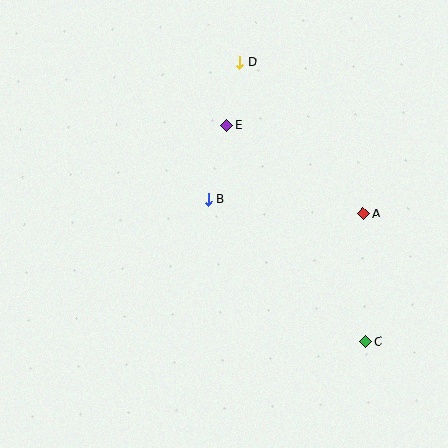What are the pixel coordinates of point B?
Point B is at (208, 199).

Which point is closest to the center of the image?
Point B at (208, 199) is closest to the center.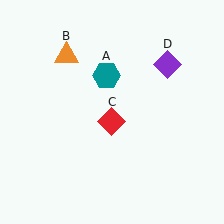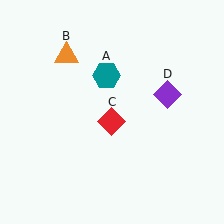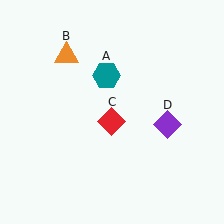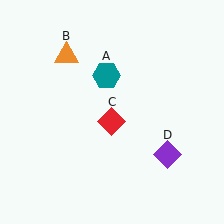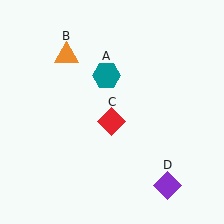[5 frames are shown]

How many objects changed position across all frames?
1 object changed position: purple diamond (object D).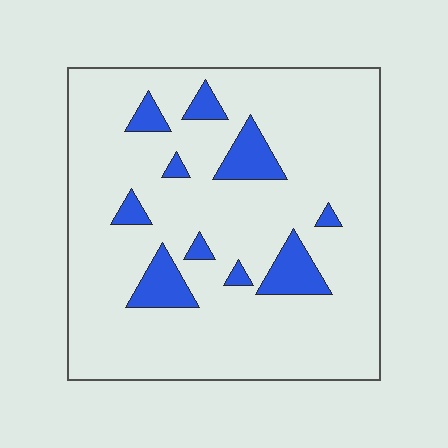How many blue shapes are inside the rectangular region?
10.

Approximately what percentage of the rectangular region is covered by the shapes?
Approximately 10%.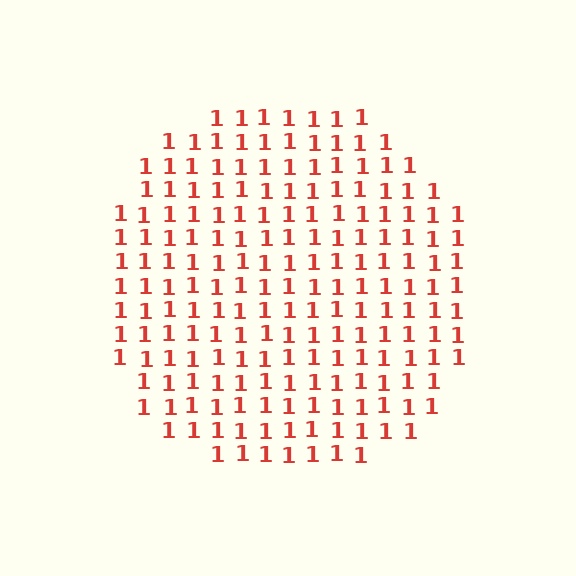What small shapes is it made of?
It is made of small digit 1's.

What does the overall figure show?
The overall figure shows a circle.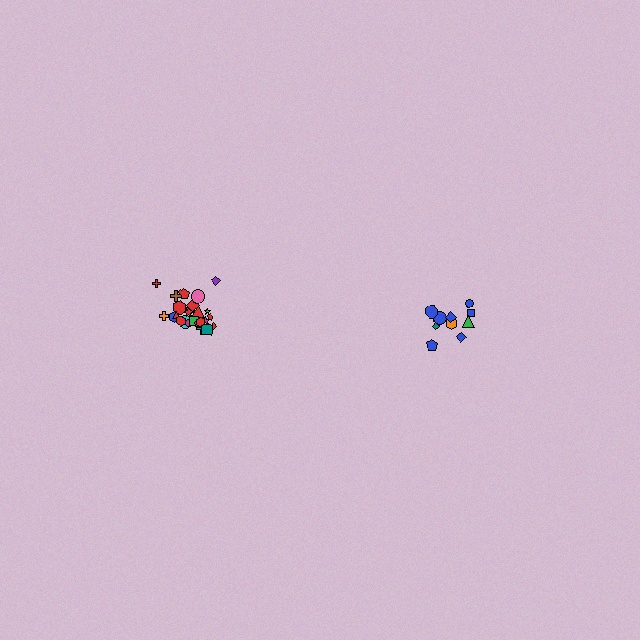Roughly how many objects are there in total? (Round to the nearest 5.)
Roughly 35 objects in total.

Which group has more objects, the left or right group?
The left group.